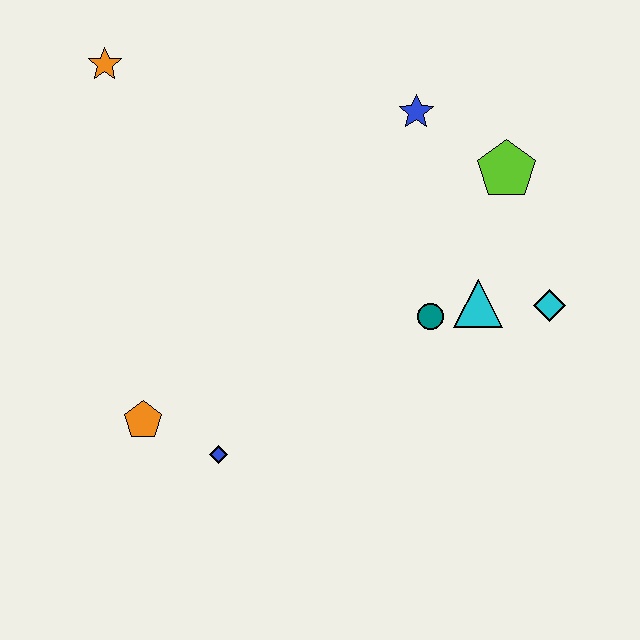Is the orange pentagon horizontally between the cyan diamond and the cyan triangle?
No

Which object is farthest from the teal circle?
The orange star is farthest from the teal circle.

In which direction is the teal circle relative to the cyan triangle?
The teal circle is to the left of the cyan triangle.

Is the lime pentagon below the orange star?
Yes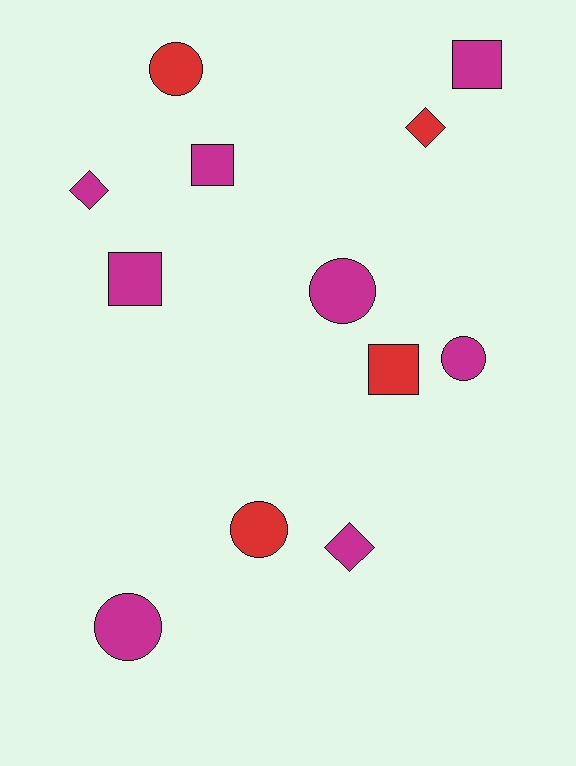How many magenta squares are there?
There are 3 magenta squares.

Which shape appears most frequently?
Circle, with 5 objects.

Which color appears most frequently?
Magenta, with 8 objects.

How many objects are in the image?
There are 12 objects.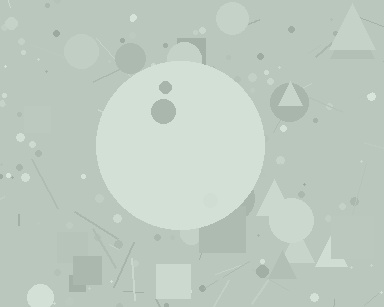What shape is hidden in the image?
A circle is hidden in the image.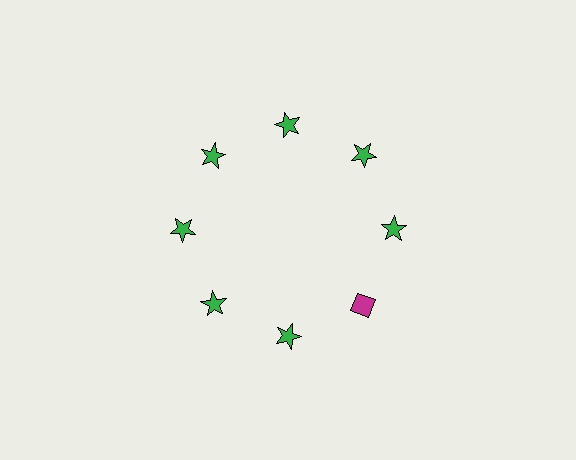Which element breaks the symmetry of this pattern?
The magenta diamond at roughly the 4 o'clock position breaks the symmetry. All other shapes are green stars.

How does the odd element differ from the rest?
It differs in both color (magenta instead of green) and shape (diamond instead of star).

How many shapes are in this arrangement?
There are 8 shapes arranged in a ring pattern.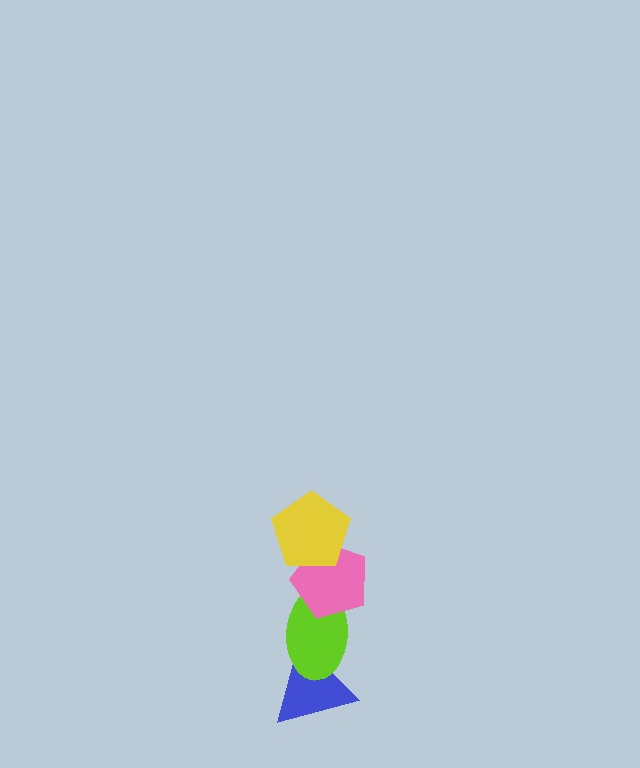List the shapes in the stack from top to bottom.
From top to bottom: the yellow pentagon, the pink pentagon, the lime ellipse, the blue triangle.